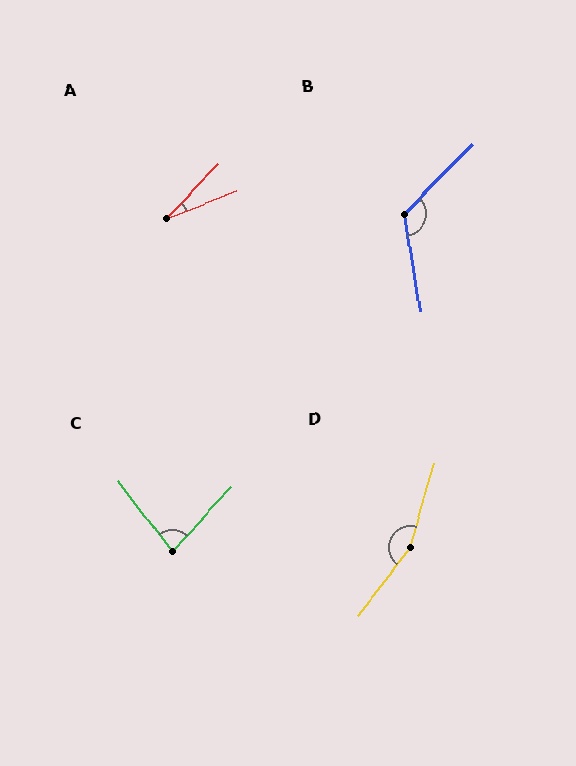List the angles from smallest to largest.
A (24°), C (79°), B (127°), D (159°).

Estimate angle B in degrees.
Approximately 127 degrees.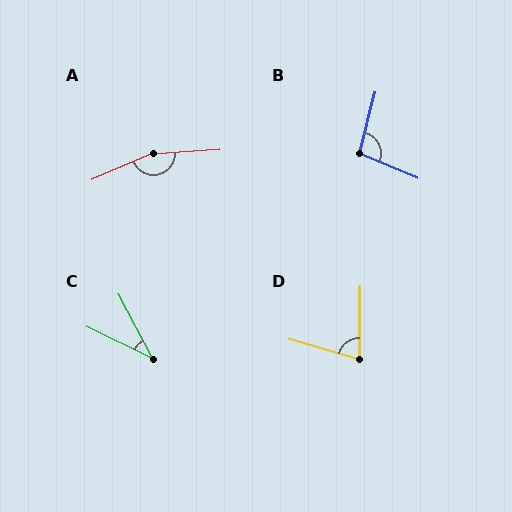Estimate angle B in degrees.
Approximately 99 degrees.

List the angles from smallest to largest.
C (37°), D (74°), B (99°), A (160°).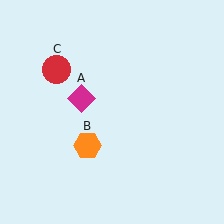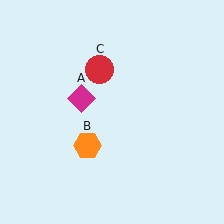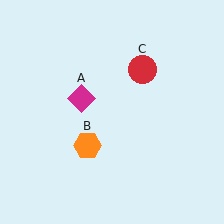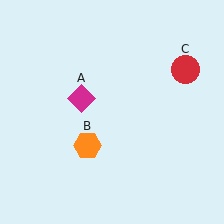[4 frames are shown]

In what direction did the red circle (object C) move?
The red circle (object C) moved right.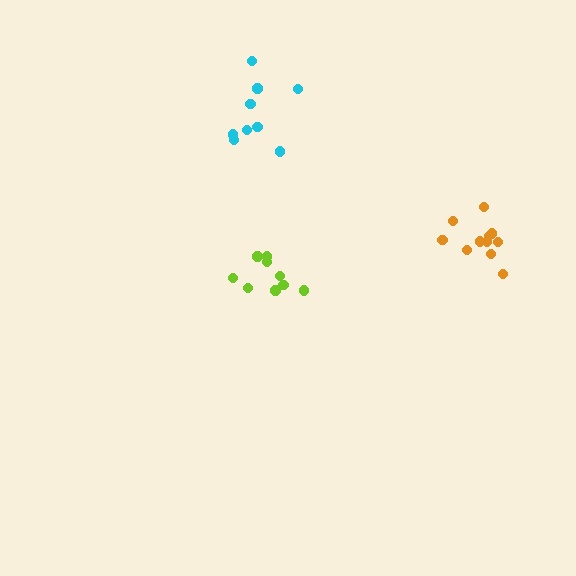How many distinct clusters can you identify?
There are 3 distinct clusters.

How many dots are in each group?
Group 1: 9 dots, Group 2: 11 dots, Group 3: 9 dots (29 total).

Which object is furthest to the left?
The lime cluster is leftmost.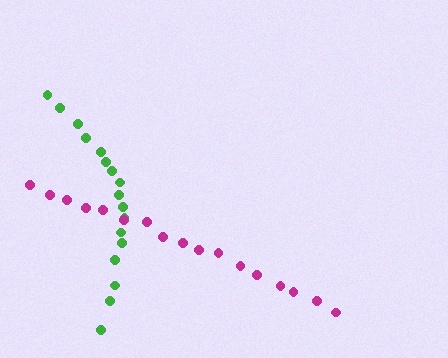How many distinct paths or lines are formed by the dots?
There are 2 distinct paths.